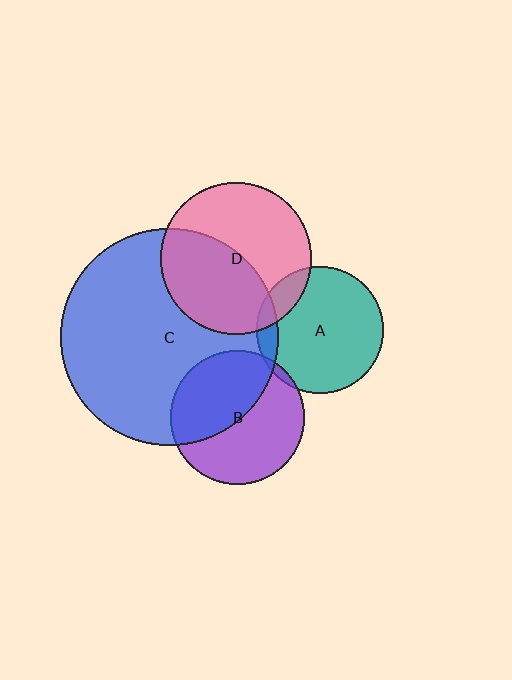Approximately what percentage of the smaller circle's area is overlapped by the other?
Approximately 5%.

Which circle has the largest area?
Circle C (blue).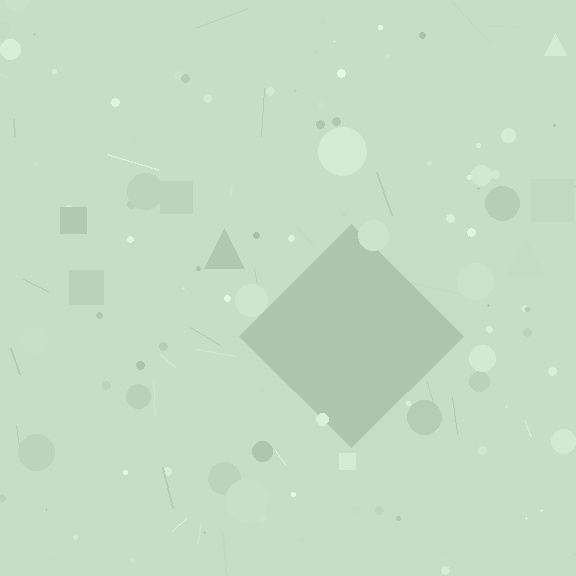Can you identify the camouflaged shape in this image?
The camouflaged shape is a diamond.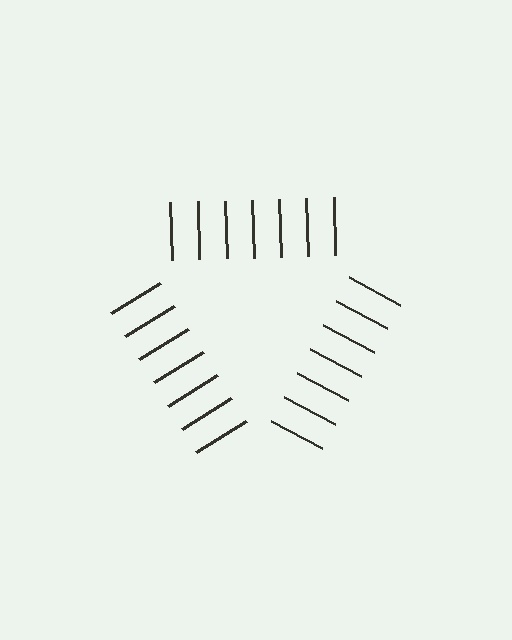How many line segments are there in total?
21 — 7 along each of the 3 edges.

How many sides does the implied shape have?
3 sides — the line-ends trace a triangle.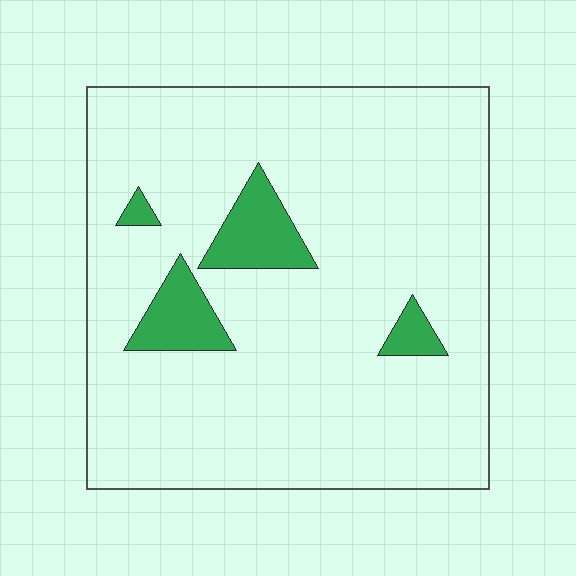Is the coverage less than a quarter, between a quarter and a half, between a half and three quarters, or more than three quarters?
Less than a quarter.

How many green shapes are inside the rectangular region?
4.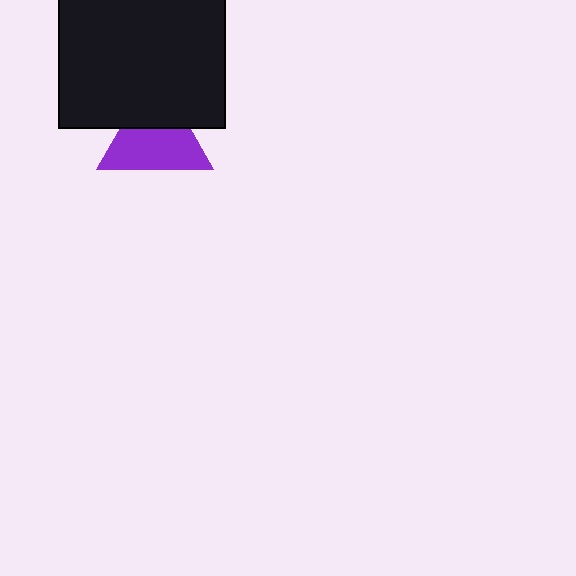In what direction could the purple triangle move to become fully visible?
The purple triangle could move down. That would shift it out from behind the black rectangle entirely.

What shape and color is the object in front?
The object in front is a black rectangle.